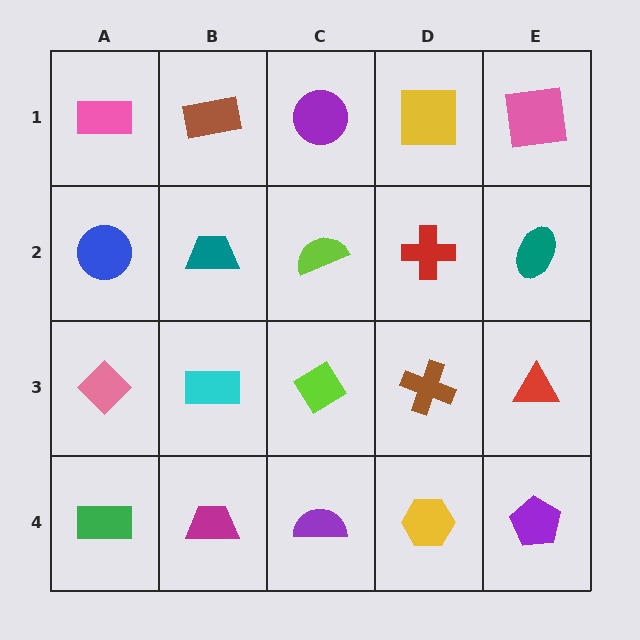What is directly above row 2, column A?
A pink rectangle.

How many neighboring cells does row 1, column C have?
3.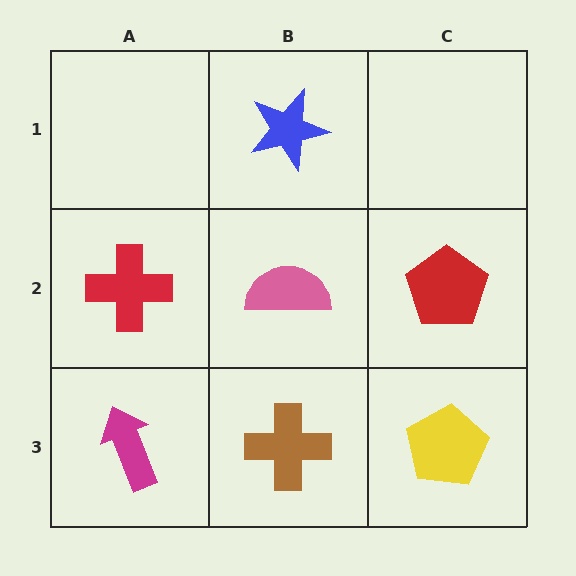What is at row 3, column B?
A brown cross.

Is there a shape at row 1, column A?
No, that cell is empty.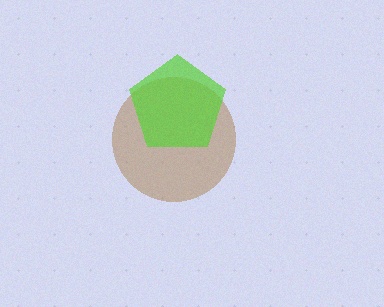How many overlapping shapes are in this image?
There are 2 overlapping shapes in the image.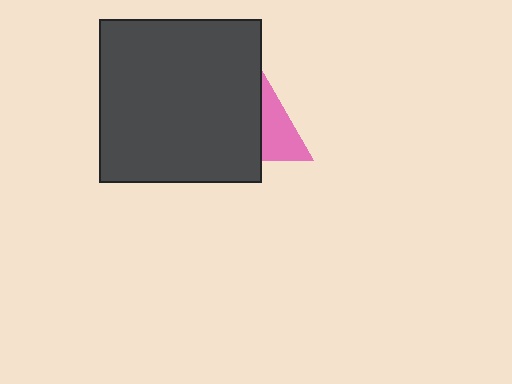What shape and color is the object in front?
The object in front is a dark gray square.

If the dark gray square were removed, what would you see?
You would see the complete pink triangle.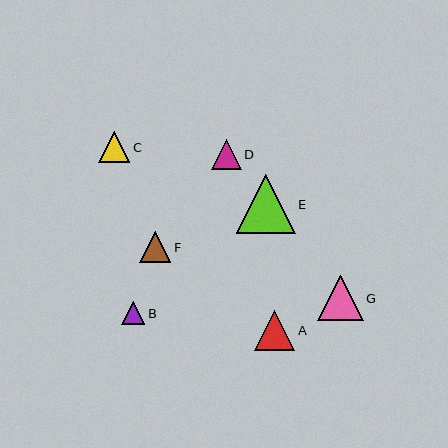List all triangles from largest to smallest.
From largest to smallest: E, G, A, F, C, D, B.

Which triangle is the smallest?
Triangle B is the smallest with a size of approximately 23 pixels.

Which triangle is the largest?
Triangle E is the largest with a size of approximately 59 pixels.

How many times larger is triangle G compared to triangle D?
Triangle G is approximately 1.5 times the size of triangle D.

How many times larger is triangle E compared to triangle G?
Triangle E is approximately 1.3 times the size of triangle G.